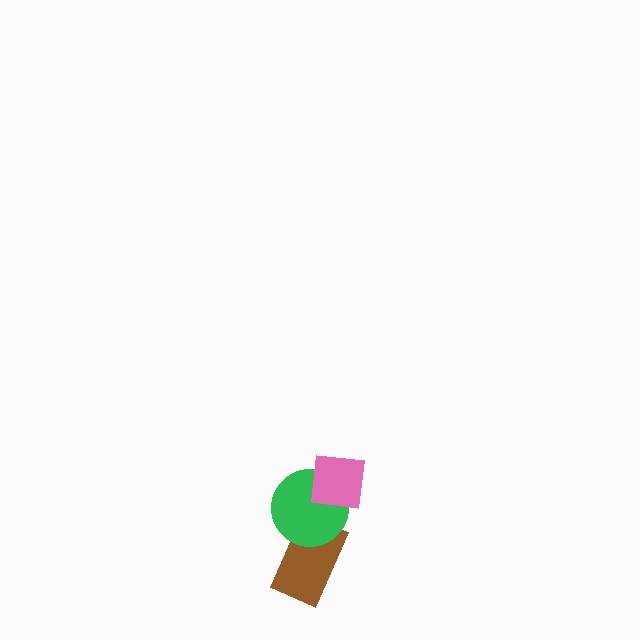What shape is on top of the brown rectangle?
The green circle is on top of the brown rectangle.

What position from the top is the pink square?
The pink square is 1st from the top.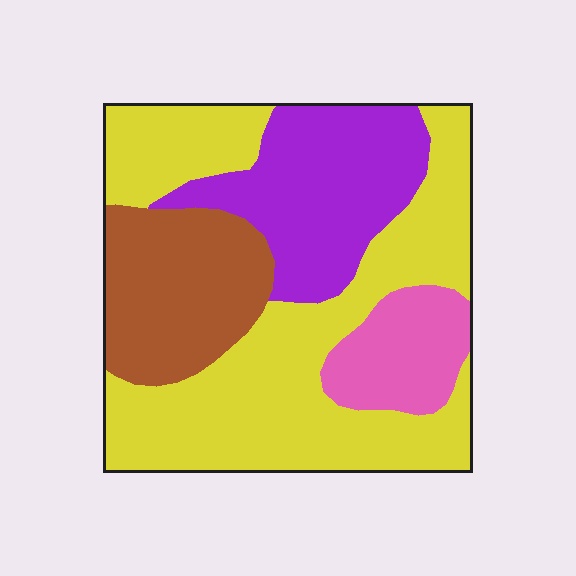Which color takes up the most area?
Yellow, at roughly 50%.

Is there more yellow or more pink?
Yellow.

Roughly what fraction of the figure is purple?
Purple covers 22% of the figure.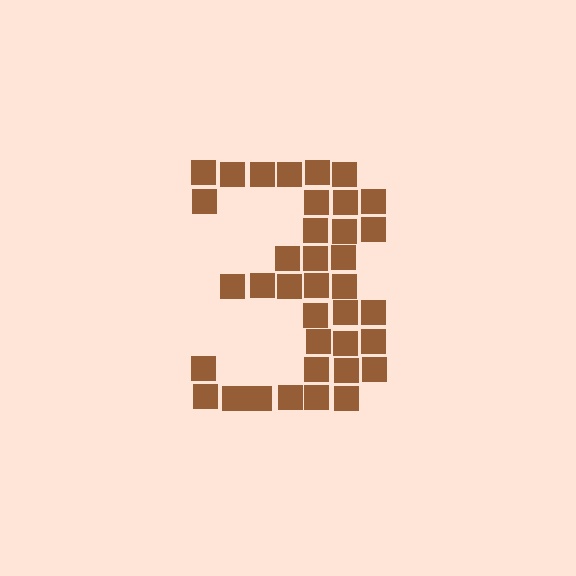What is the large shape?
The large shape is the digit 3.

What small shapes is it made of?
It is made of small squares.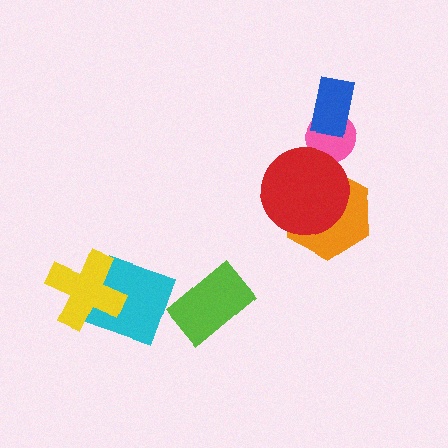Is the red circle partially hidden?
No, no other shape covers it.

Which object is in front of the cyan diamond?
The yellow cross is in front of the cyan diamond.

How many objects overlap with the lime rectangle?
0 objects overlap with the lime rectangle.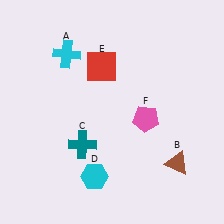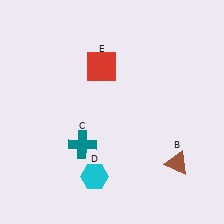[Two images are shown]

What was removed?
The cyan cross (A), the pink pentagon (F) were removed in Image 2.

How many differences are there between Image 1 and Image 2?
There are 2 differences between the two images.